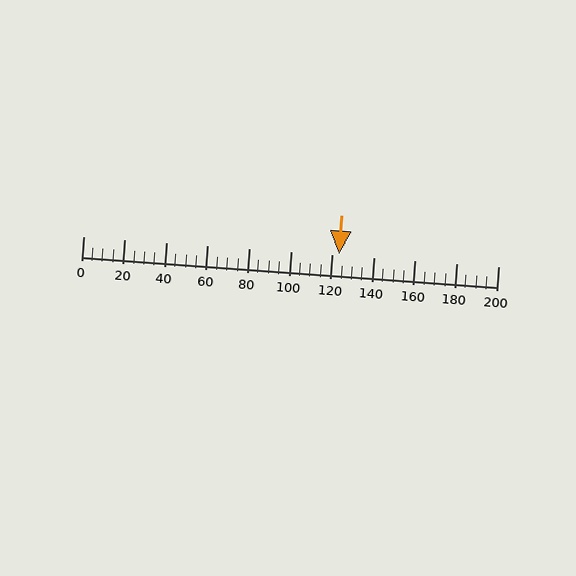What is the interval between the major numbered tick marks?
The major tick marks are spaced 20 units apart.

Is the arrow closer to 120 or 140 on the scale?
The arrow is closer to 120.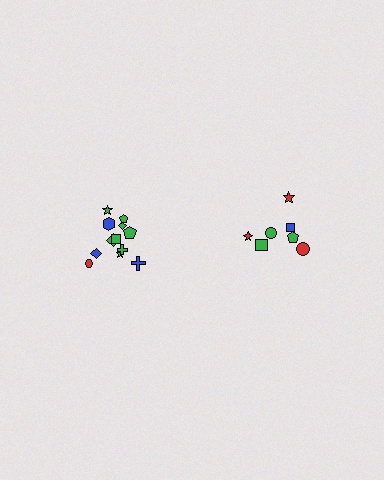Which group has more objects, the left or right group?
The left group.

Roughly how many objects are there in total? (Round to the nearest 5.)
Roughly 20 objects in total.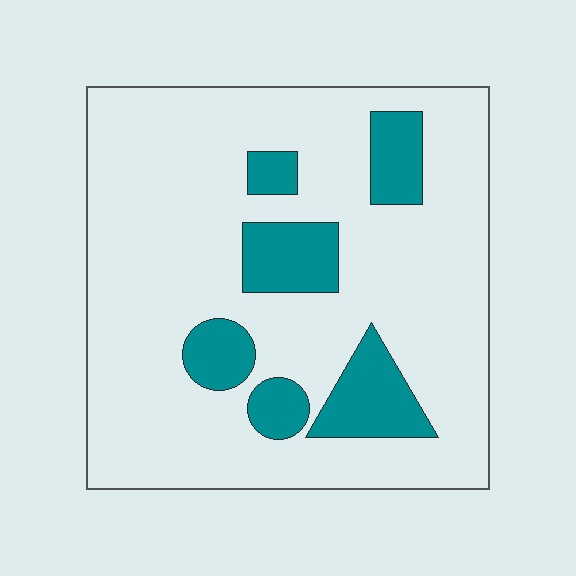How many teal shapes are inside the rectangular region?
6.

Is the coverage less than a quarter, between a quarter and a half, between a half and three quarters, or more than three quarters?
Less than a quarter.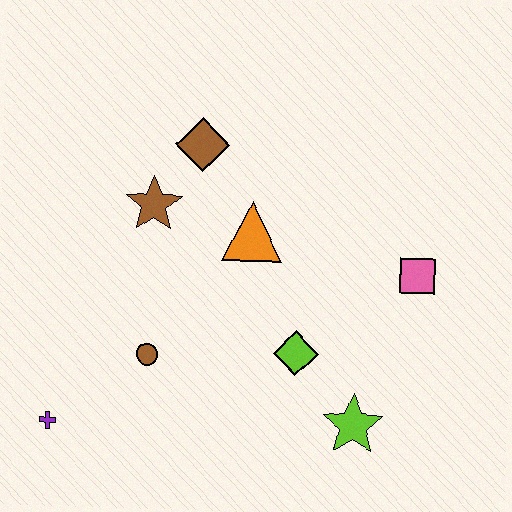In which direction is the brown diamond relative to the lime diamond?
The brown diamond is above the lime diamond.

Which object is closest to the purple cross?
The brown circle is closest to the purple cross.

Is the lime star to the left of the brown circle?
No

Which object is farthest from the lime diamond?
The purple cross is farthest from the lime diamond.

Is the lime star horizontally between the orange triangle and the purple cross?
No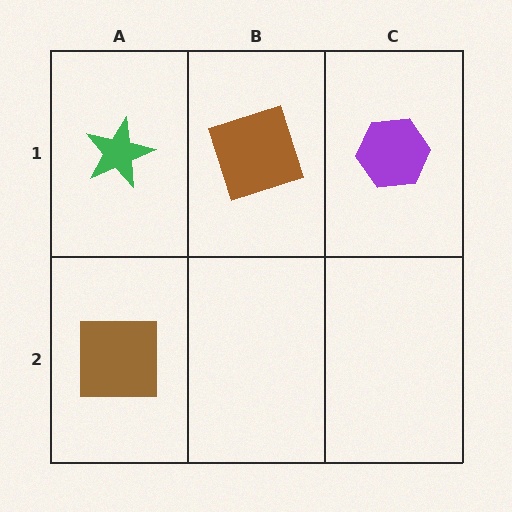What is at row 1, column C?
A purple hexagon.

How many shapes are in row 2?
1 shape.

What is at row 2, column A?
A brown square.